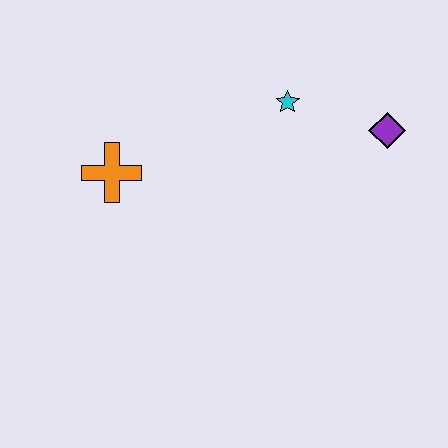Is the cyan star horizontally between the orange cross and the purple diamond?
Yes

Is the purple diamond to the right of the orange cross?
Yes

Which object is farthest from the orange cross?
The purple diamond is farthest from the orange cross.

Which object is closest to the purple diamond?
The cyan star is closest to the purple diamond.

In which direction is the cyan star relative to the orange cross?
The cyan star is to the right of the orange cross.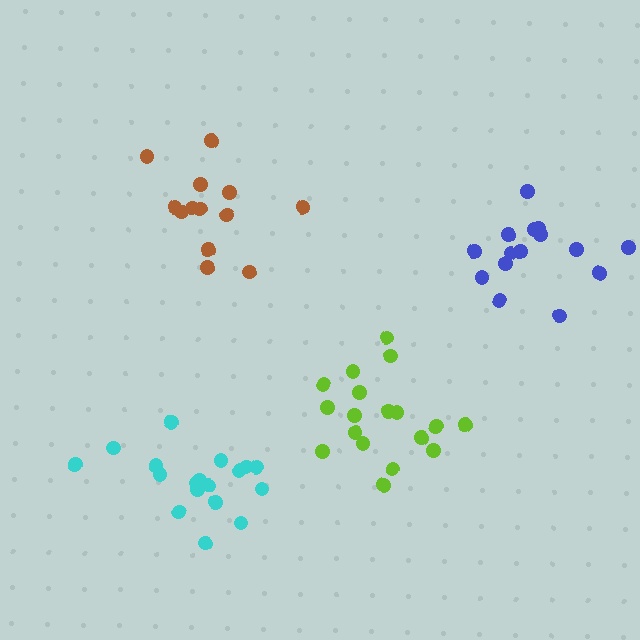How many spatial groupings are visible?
There are 4 spatial groupings.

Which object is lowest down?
The cyan cluster is bottommost.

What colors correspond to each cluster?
The clusters are colored: cyan, blue, lime, brown.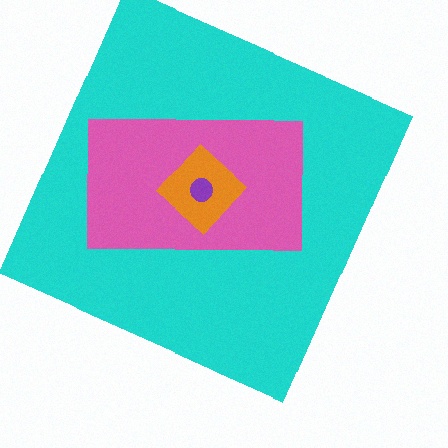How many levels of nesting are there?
4.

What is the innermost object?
The purple circle.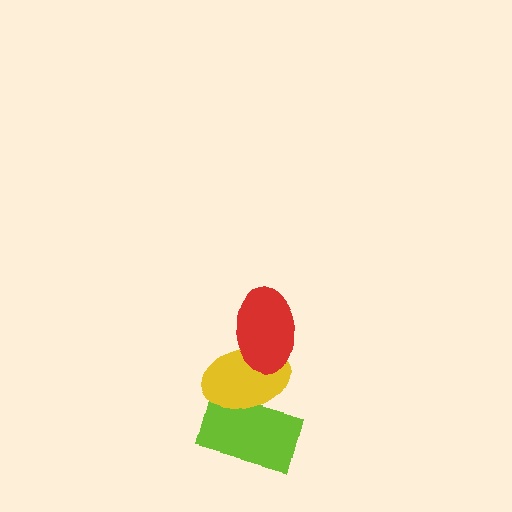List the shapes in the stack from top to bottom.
From top to bottom: the red ellipse, the yellow ellipse, the lime rectangle.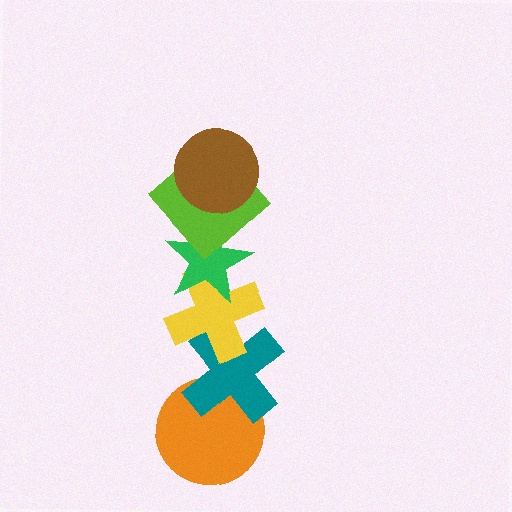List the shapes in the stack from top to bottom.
From top to bottom: the brown circle, the lime diamond, the green star, the yellow cross, the teal cross, the orange circle.